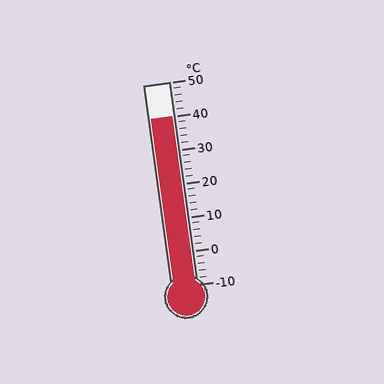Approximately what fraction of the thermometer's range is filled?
The thermometer is filled to approximately 85% of its range.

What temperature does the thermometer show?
The thermometer shows approximately 40°C.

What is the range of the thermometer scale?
The thermometer scale ranges from -10°C to 50°C.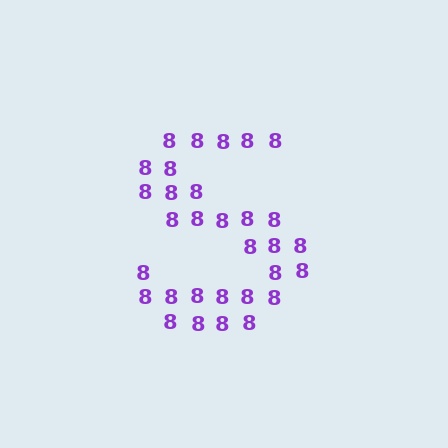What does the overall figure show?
The overall figure shows the letter S.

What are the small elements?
The small elements are digit 8's.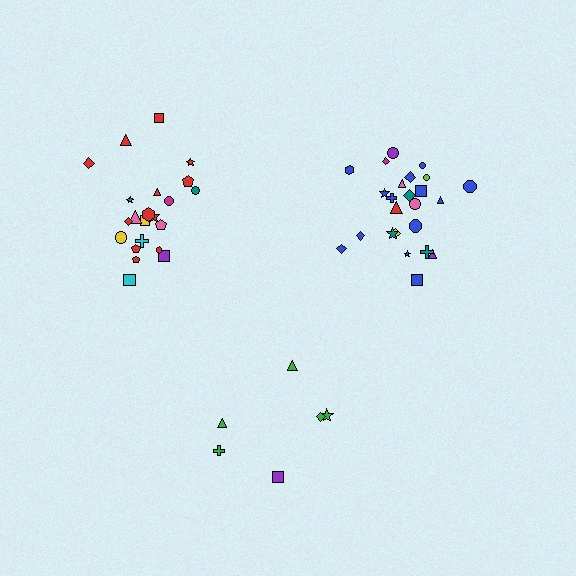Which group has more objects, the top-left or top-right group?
The top-right group.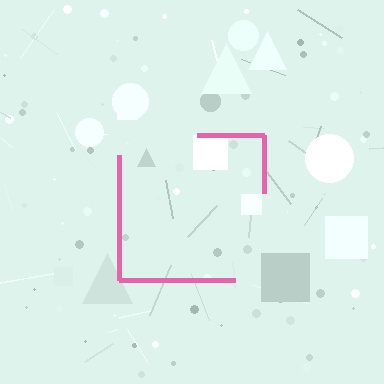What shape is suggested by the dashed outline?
The dashed outline suggests a square.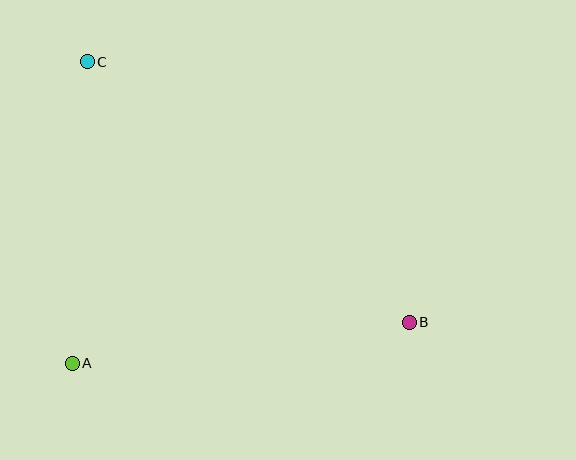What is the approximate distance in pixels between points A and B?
The distance between A and B is approximately 339 pixels.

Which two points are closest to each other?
Points A and C are closest to each other.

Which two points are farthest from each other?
Points B and C are farthest from each other.